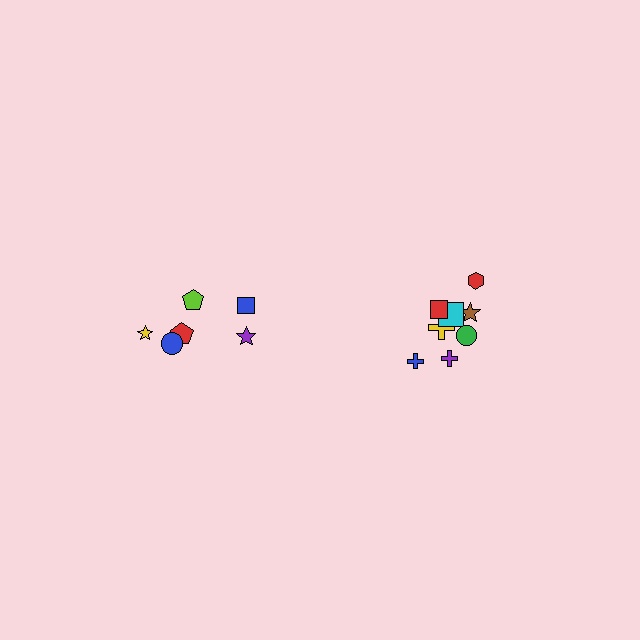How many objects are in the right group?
There are 8 objects.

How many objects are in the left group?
There are 6 objects.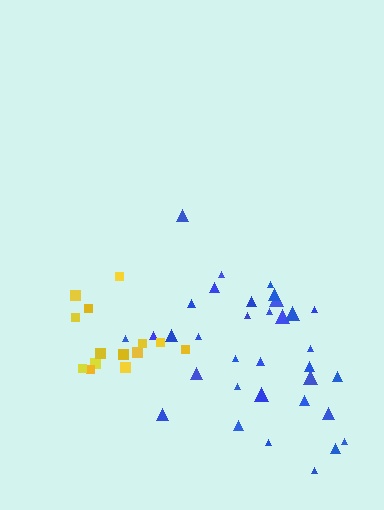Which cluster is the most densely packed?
Yellow.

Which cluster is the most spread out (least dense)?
Blue.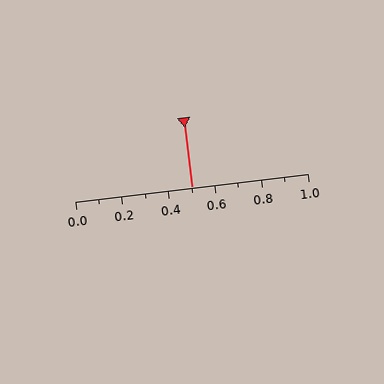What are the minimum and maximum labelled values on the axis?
The axis runs from 0.0 to 1.0.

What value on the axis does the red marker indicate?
The marker indicates approximately 0.5.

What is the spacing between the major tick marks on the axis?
The major ticks are spaced 0.2 apart.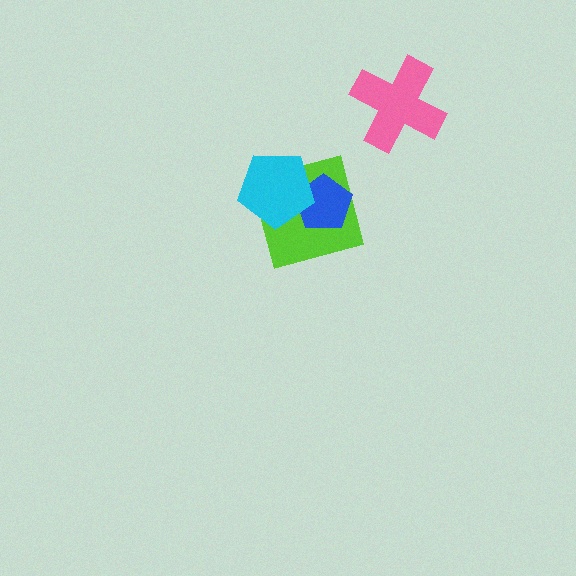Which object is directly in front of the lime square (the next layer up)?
The blue pentagon is directly in front of the lime square.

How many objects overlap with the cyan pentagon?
2 objects overlap with the cyan pentagon.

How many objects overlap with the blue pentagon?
2 objects overlap with the blue pentagon.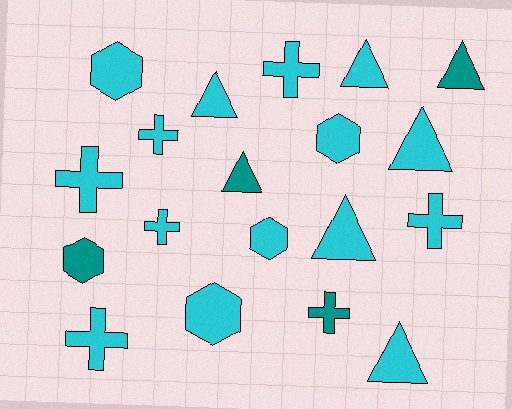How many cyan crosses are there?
There are 6 cyan crosses.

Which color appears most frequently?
Cyan, with 15 objects.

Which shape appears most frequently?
Cross, with 7 objects.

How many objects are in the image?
There are 19 objects.